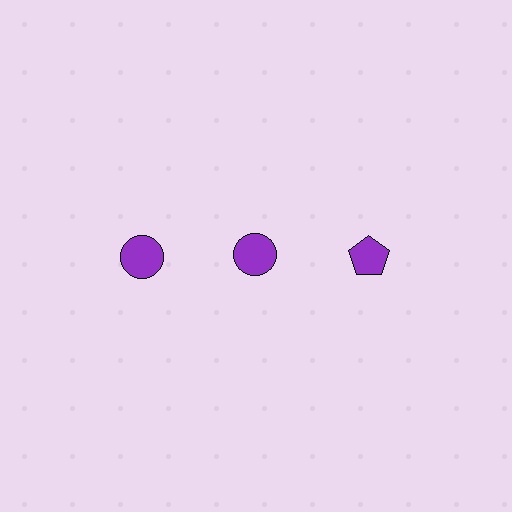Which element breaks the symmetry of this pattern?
The purple pentagon in the top row, center column breaks the symmetry. All other shapes are purple circles.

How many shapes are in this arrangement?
There are 3 shapes arranged in a grid pattern.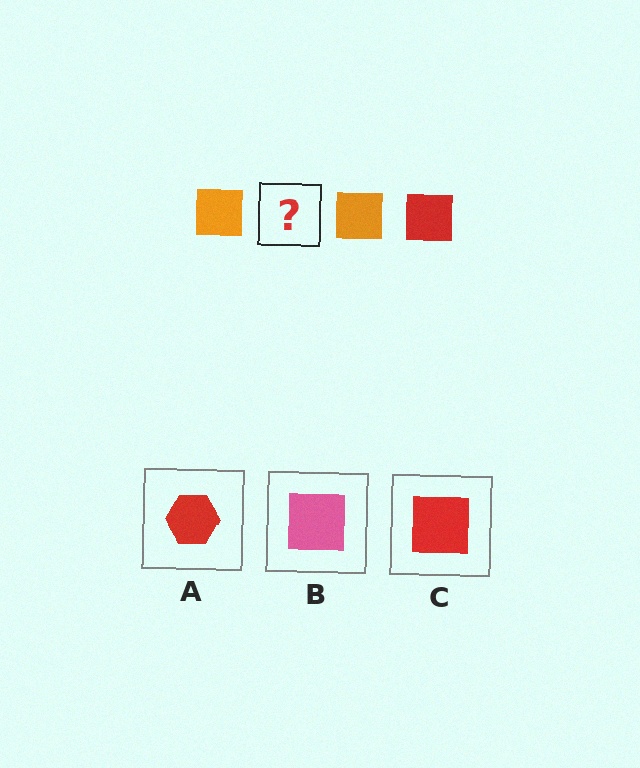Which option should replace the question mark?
Option C.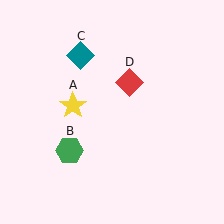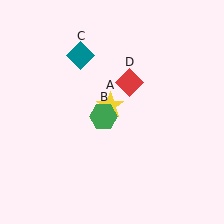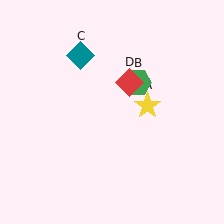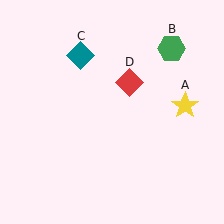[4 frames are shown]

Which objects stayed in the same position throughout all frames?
Teal diamond (object C) and red diamond (object D) remained stationary.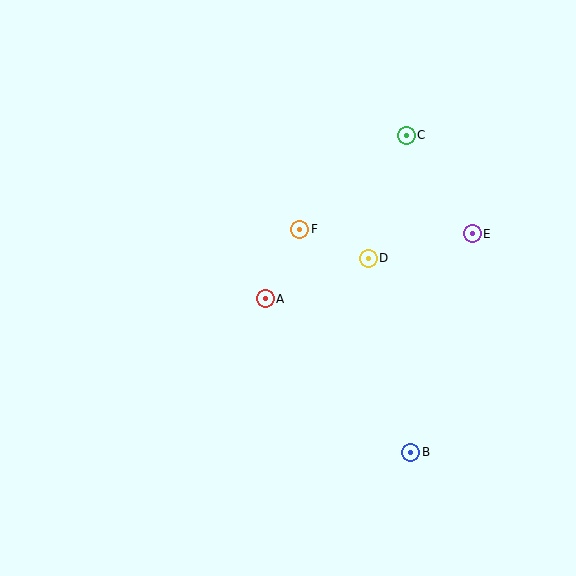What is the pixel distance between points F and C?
The distance between F and C is 142 pixels.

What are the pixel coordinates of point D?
Point D is at (368, 258).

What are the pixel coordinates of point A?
Point A is at (265, 299).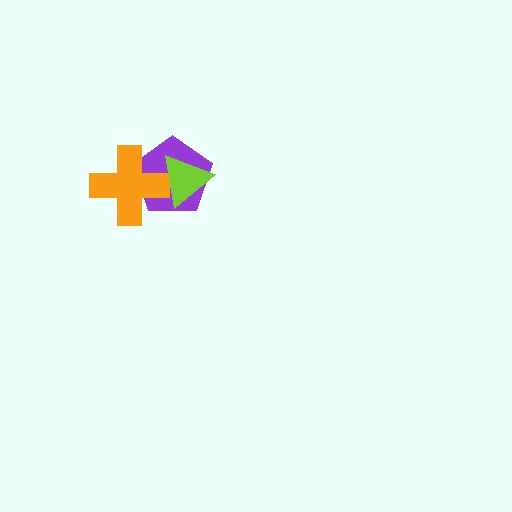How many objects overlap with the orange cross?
2 objects overlap with the orange cross.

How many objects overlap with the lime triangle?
2 objects overlap with the lime triangle.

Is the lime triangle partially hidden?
No, no other shape covers it.